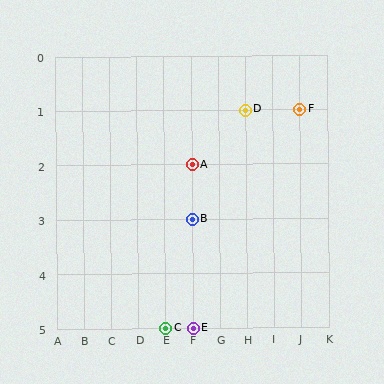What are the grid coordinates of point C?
Point C is at grid coordinates (E, 5).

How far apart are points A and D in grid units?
Points A and D are 2 columns and 1 row apart (about 2.2 grid units diagonally).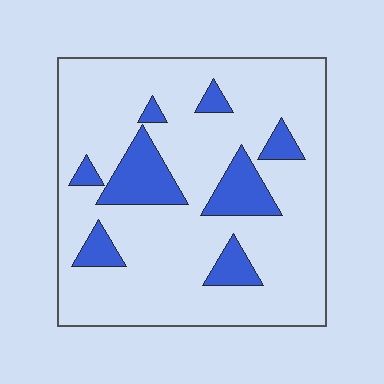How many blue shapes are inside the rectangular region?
8.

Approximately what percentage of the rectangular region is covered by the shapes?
Approximately 15%.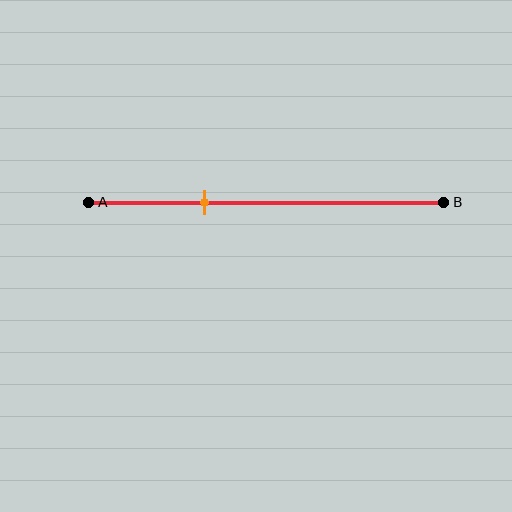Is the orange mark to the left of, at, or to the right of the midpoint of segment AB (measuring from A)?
The orange mark is to the left of the midpoint of segment AB.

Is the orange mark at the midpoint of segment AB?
No, the mark is at about 35% from A, not at the 50% midpoint.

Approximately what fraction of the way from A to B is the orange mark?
The orange mark is approximately 35% of the way from A to B.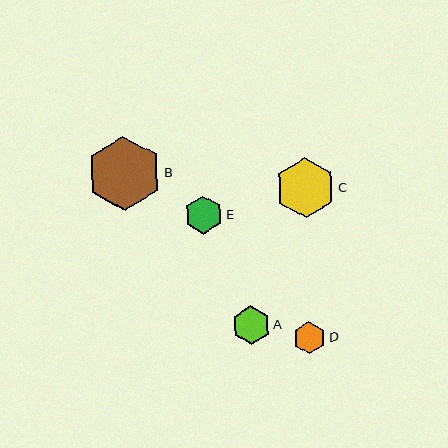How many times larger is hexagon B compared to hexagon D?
Hexagon B is approximately 2.3 times the size of hexagon D.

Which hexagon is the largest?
Hexagon B is the largest with a size of approximately 74 pixels.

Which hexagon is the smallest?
Hexagon D is the smallest with a size of approximately 32 pixels.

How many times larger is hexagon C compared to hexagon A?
Hexagon C is approximately 1.6 times the size of hexagon A.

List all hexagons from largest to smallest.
From largest to smallest: B, C, A, E, D.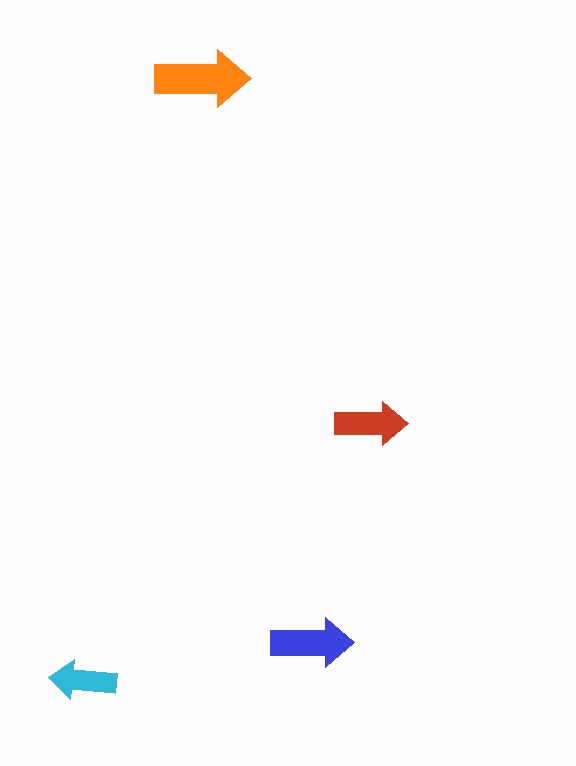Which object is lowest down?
The cyan arrow is bottommost.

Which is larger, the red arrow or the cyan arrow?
The red one.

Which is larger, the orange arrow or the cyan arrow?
The orange one.